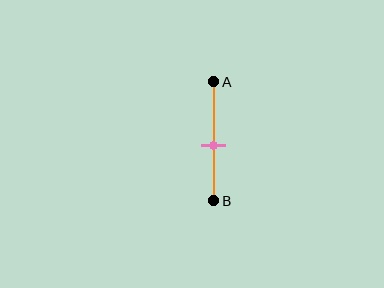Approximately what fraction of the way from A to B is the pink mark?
The pink mark is approximately 55% of the way from A to B.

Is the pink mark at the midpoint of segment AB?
No, the mark is at about 55% from A, not at the 50% midpoint.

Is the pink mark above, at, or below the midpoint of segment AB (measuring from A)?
The pink mark is below the midpoint of segment AB.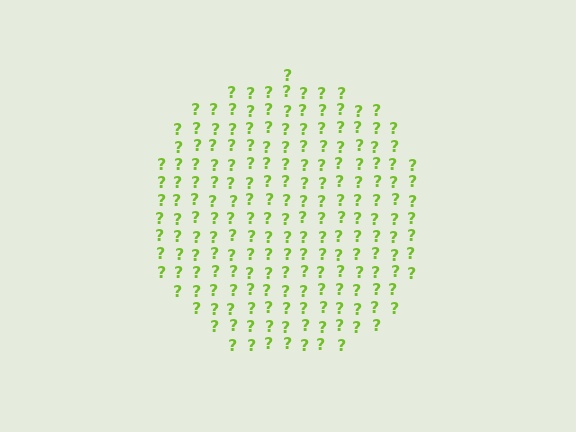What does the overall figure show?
The overall figure shows a circle.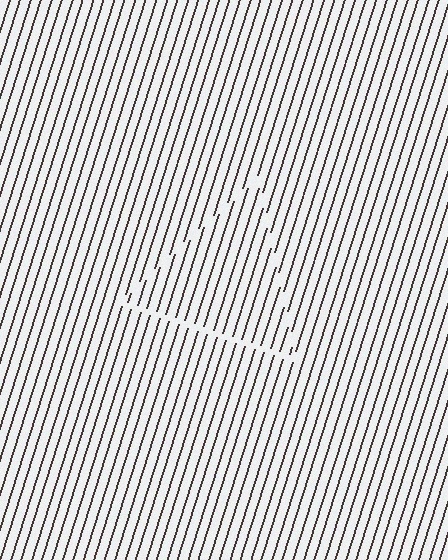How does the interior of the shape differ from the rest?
The interior of the shape contains the same grating, shifted by half a period — the contour is defined by the phase discontinuity where line-ends from the inner and outer gratings abut.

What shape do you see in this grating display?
An illusory triangle. The interior of the shape contains the same grating, shifted by half a period — the contour is defined by the phase discontinuity where line-ends from the inner and outer gratings abut.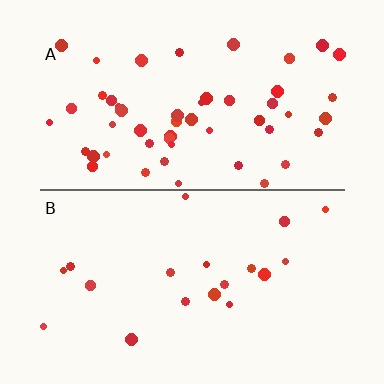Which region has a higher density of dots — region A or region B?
A (the top).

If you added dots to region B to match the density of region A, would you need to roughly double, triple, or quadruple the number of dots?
Approximately triple.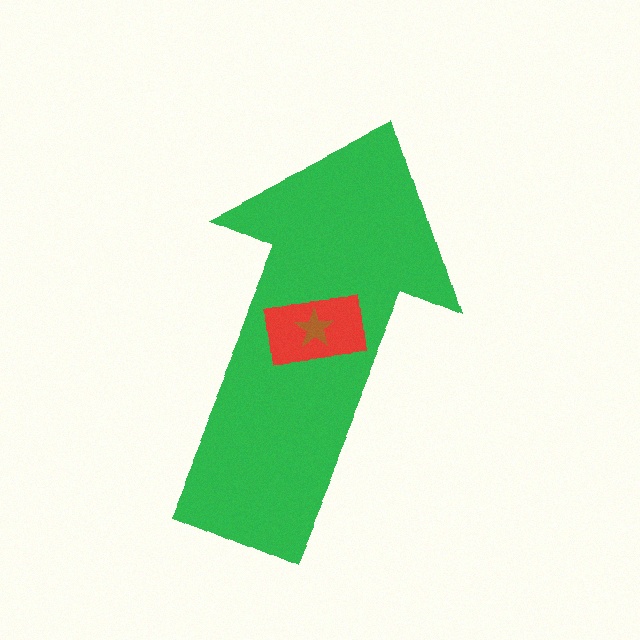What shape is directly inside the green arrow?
The red rectangle.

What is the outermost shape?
The green arrow.